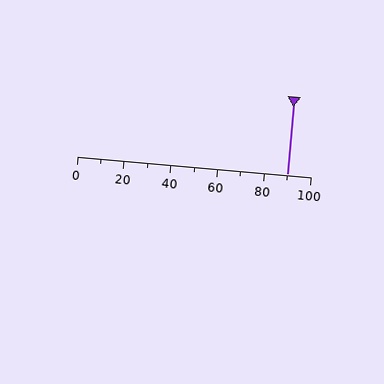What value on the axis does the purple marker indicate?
The marker indicates approximately 90.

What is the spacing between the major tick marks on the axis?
The major ticks are spaced 20 apart.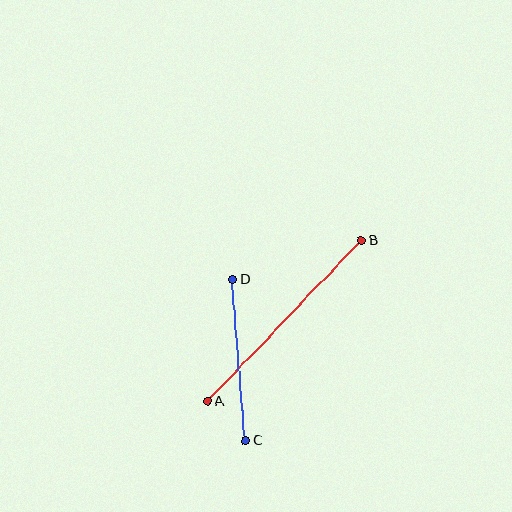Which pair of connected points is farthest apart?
Points A and B are farthest apart.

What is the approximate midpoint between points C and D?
The midpoint is at approximately (239, 360) pixels.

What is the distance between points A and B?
The distance is approximately 223 pixels.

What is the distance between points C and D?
The distance is approximately 161 pixels.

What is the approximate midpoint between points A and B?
The midpoint is at approximately (285, 321) pixels.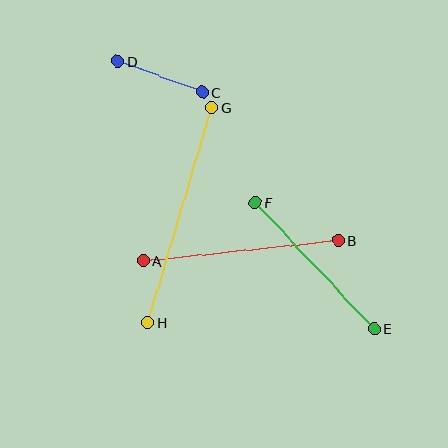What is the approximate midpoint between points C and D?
The midpoint is at approximately (160, 77) pixels.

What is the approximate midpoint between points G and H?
The midpoint is at approximately (179, 215) pixels.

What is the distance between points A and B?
The distance is approximately 195 pixels.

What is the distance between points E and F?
The distance is approximately 173 pixels.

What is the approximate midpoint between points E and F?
The midpoint is at approximately (314, 266) pixels.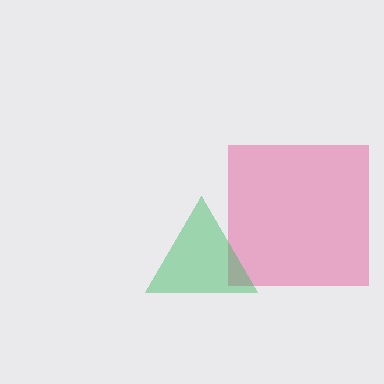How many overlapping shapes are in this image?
There are 2 overlapping shapes in the image.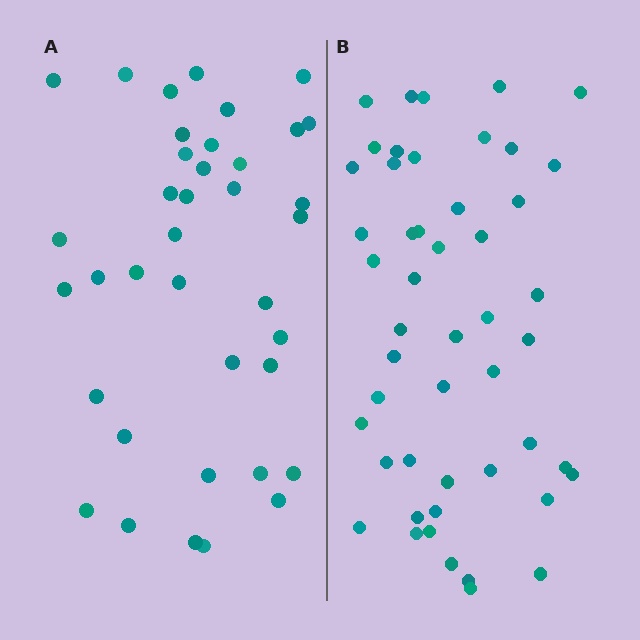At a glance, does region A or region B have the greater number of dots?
Region B (the right region) has more dots.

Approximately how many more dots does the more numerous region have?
Region B has roughly 12 or so more dots than region A.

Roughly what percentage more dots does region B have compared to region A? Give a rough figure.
About 30% more.